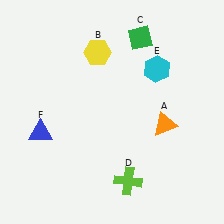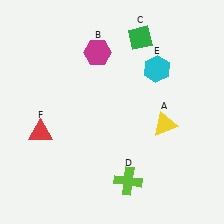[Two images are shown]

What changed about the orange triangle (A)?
In Image 1, A is orange. In Image 2, it changed to yellow.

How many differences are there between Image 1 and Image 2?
There are 3 differences between the two images.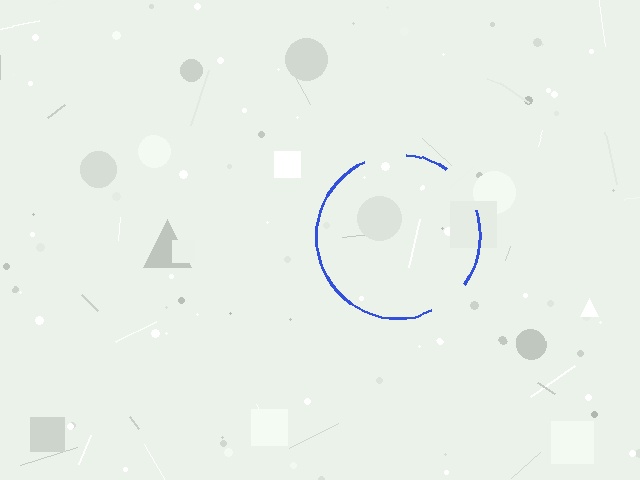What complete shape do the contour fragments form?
The contour fragments form a circle.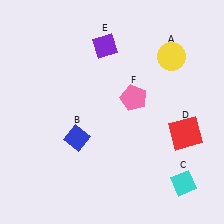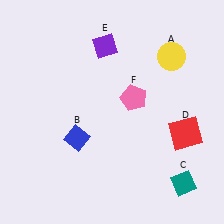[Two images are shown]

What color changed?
The diamond (C) changed from cyan in Image 1 to teal in Image 2.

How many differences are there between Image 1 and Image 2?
There is 1 difference between the two images.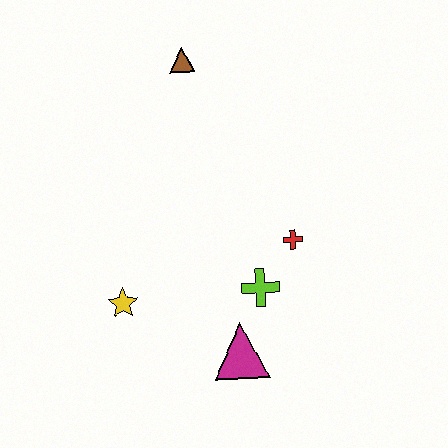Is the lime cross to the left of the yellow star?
No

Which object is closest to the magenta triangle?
The lime cross is closest to the magenta triangle.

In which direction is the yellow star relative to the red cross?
The yellow star is to the left of the red cross.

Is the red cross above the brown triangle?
No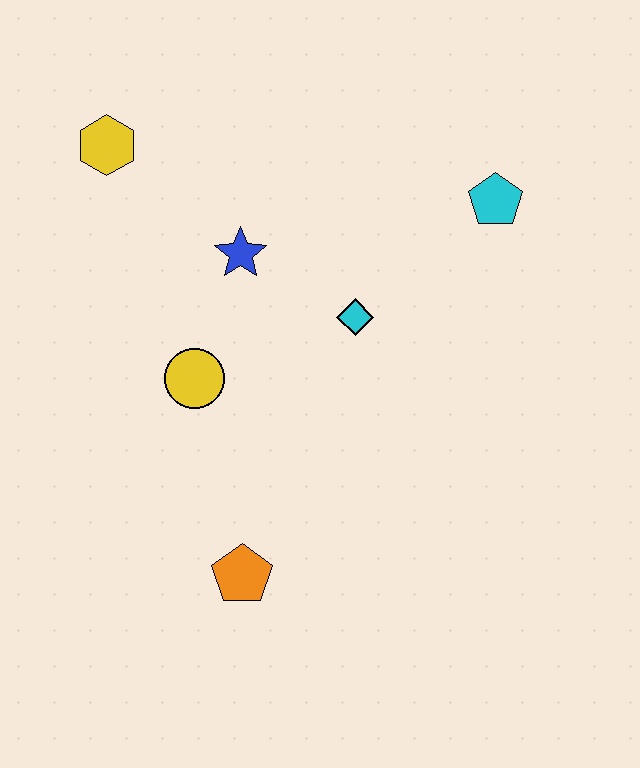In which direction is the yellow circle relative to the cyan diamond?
The yellow circle is to the left of the cyan diamond.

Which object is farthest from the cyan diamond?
The yellow hexagon is farthest from the cyan diamond.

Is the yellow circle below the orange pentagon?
No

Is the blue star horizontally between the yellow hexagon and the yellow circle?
No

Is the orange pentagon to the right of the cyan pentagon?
No